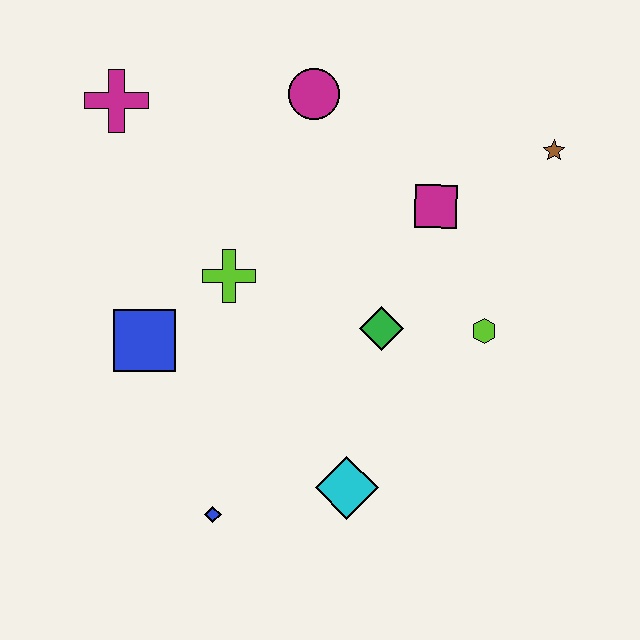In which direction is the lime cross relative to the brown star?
The lime cross is to the left of the brown star.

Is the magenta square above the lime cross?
Yes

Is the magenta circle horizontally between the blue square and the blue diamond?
No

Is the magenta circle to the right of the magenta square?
No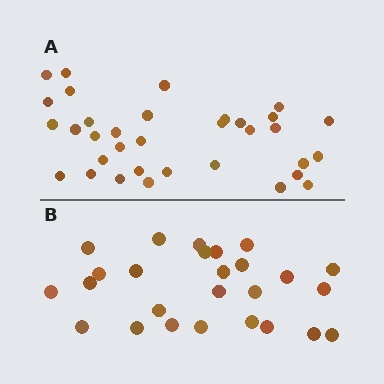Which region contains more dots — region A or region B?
Region A (the top region) has more dots.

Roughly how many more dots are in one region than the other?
Region A has roughly 8 or so more dots than region B.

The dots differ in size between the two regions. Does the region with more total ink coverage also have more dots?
No. Region B has more total ink coverage because its dots are larger, but region A actually contains more individual dots. Total area can be misleading — the number of items is what matters here.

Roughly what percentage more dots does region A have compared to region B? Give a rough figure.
About 30% more.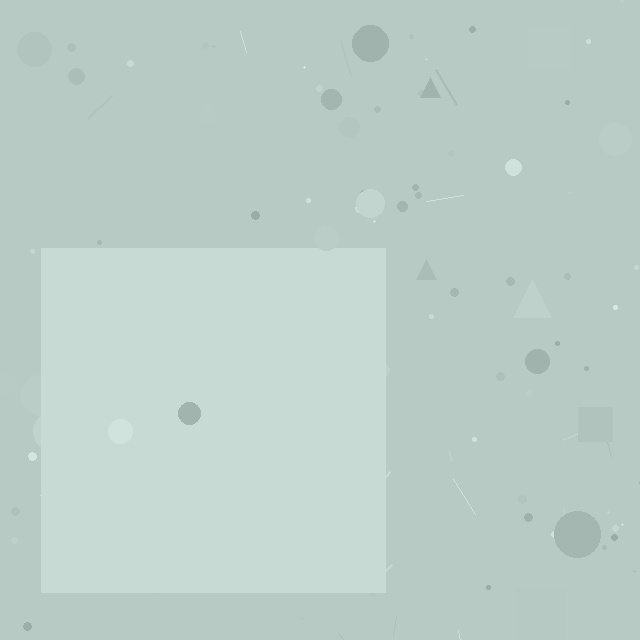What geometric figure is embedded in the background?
A square is embedded in the background.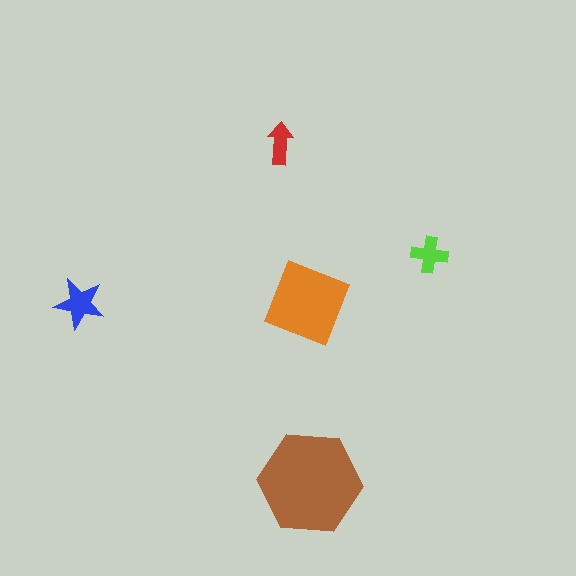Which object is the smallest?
The red arrow.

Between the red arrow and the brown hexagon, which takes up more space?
The brown hexagon.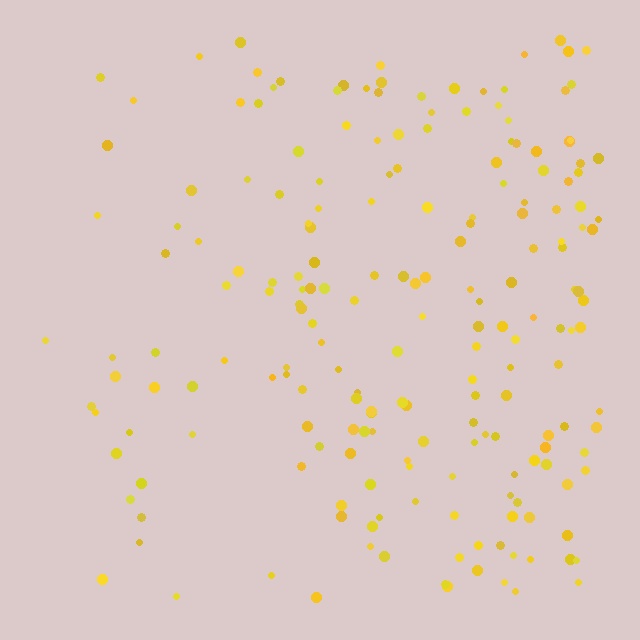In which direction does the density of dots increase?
From left to right, with the right side densest.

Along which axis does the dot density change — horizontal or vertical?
Horizontal.